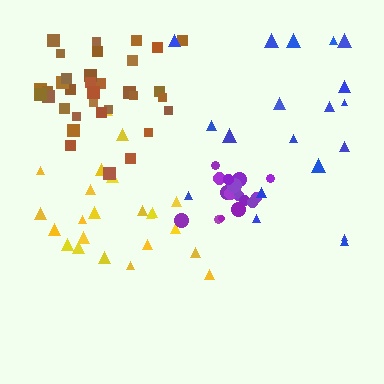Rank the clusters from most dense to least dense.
purple, brown, yellow, blue.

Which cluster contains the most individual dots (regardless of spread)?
Brown (35).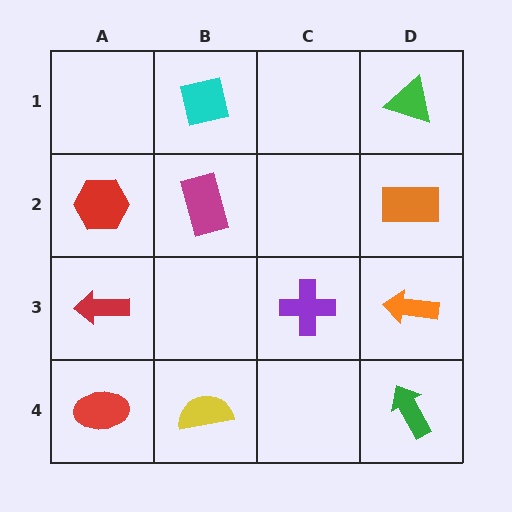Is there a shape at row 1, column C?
No, that cell is empty.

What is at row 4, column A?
A red ellipse.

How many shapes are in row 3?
3 shapes.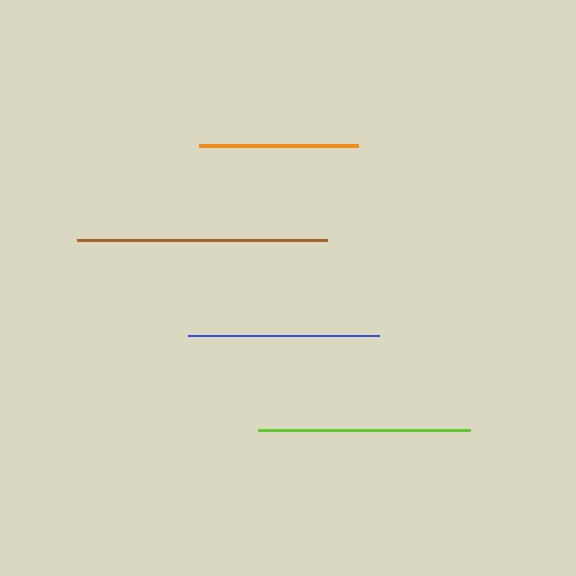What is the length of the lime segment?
The lime segment is approximately 212 pixels long.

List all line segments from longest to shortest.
From longest to shortest: brown, lime, blue, orange.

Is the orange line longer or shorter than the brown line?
The brown line is longer than the orange line.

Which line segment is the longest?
The brown line is the longest at approximately 249 pixels.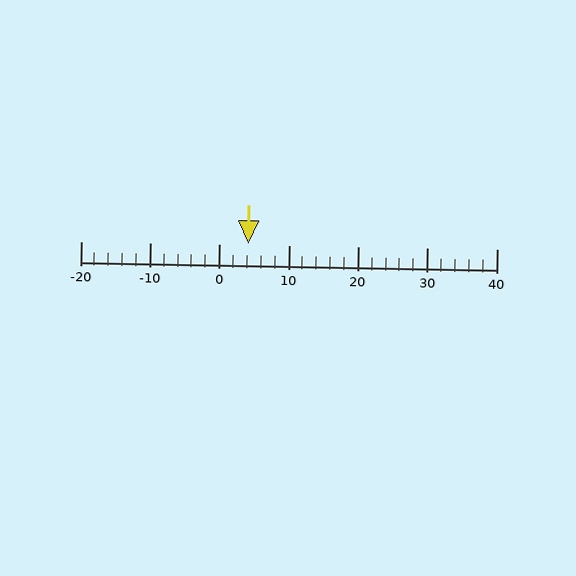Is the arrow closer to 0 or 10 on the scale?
The arrow is closer to 0.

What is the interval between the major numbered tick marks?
The major tick marks are spaced 10 units apart.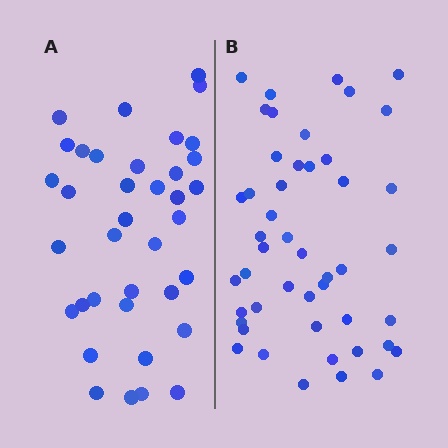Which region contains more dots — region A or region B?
Region B (the right region) has more dots.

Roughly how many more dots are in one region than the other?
Region B has roughly 10 or so more dots than region A.